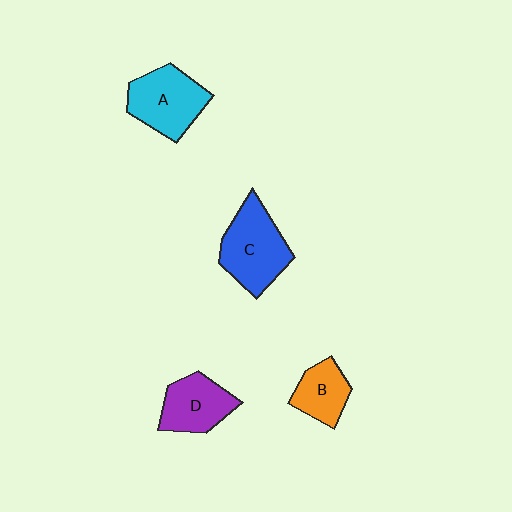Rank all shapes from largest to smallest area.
From largest to smallest: C (blue), A (cyan), D (purple), B (orange).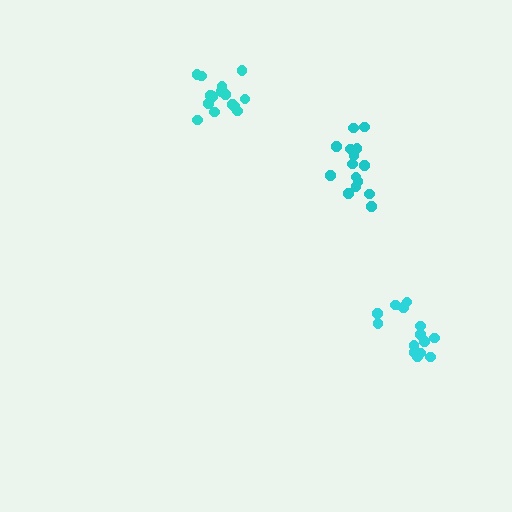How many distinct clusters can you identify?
There are 3 distinct clusters.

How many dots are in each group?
Group 1: 15 dots, Group 2: 14 dots, Group 3: 15 dots (44 total).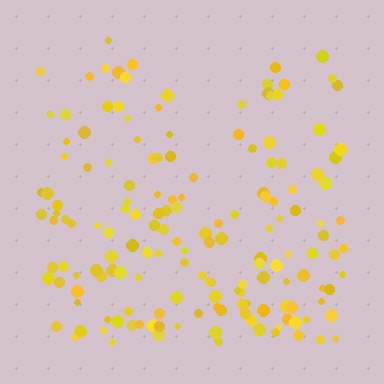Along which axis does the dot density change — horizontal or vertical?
Vertical.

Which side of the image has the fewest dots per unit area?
The top.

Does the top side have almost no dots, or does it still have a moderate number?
Still a moderate number, just noticeably fewer than the bottom.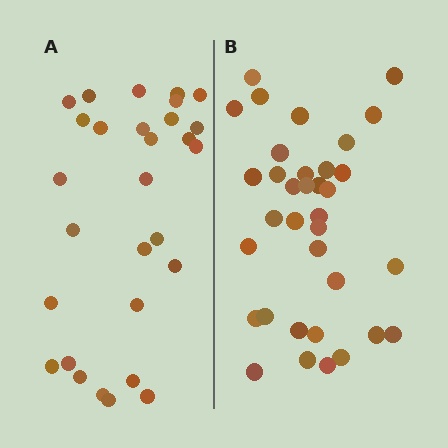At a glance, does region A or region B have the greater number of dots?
Region B (the right region) has more dots.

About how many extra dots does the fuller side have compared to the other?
Region B has about 6 more dots than region A.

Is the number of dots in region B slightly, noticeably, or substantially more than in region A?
Region B has only slightly more — the two regions are fairly close. The ratio is roughly 1.2 to 1.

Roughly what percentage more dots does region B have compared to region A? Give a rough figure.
About 20% more.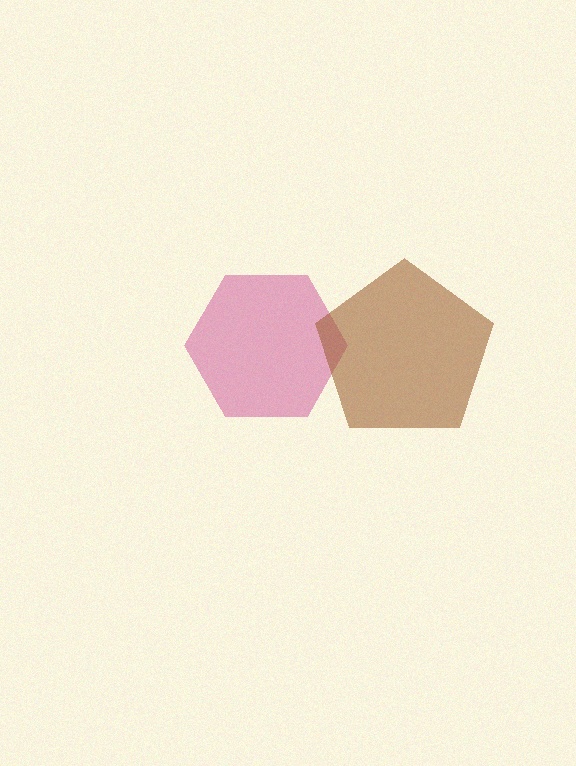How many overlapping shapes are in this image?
There are 2 overlapping shapes in the image.